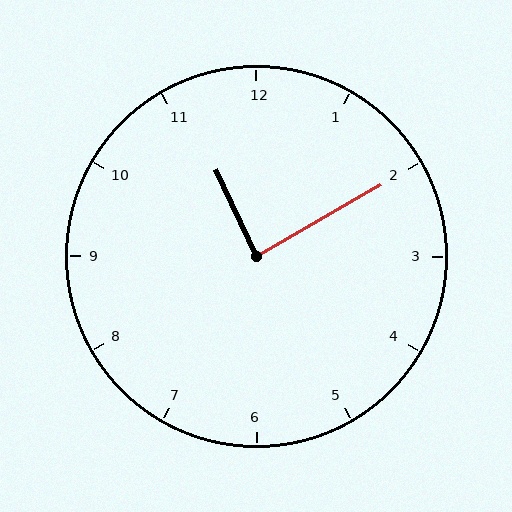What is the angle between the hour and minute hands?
Approximately 85 degrees.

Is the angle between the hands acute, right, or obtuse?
It is right.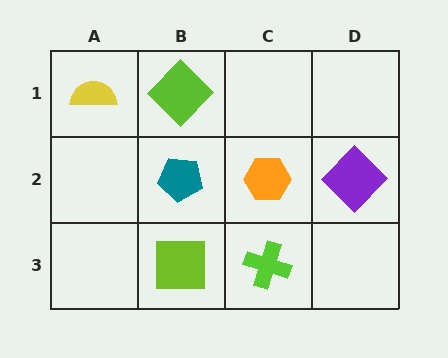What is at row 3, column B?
A lime square.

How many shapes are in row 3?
2 shapes.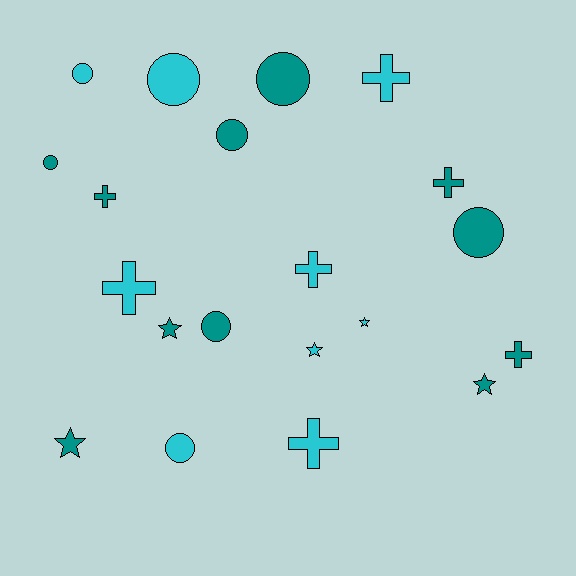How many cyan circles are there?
There are 3 cyan circles.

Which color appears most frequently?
Teal, with 11 objects.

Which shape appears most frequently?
Circle, with 8 objects.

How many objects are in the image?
There are 20 objects.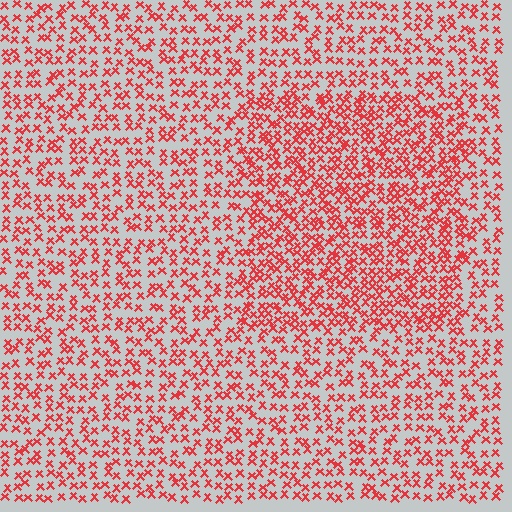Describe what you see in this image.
The image contains small red elements arranged at two different densities. A rectangle-shaped region is visible where the elements are more densely packed than the surrounding area.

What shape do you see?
I see a rectangle.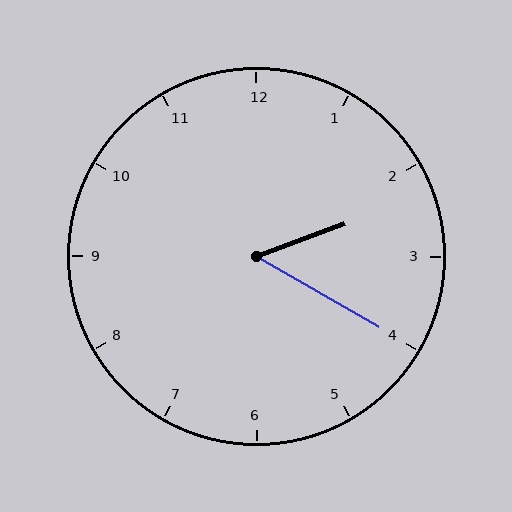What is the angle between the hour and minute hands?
Approximately 50 degrees.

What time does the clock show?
2:20.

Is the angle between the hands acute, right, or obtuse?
It is acute.